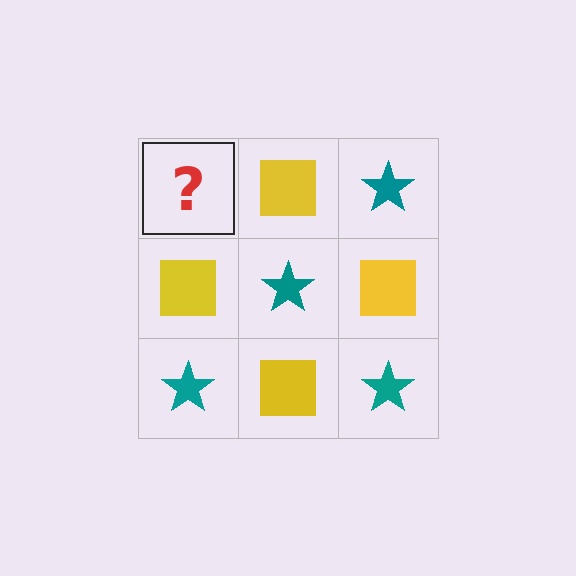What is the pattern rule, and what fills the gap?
The rule is that it alternates teal star and yellow square in a checkerboard pattern. The gap should be filled with a teal star.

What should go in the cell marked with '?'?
The missing cell should contain a teal star.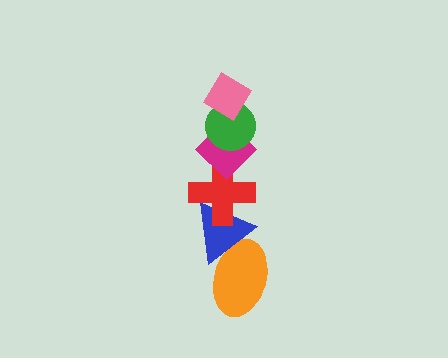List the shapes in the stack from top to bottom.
From top to bottom: the pink diamond, the green circle, the magenta diamond, the red cross, the blue triangle, the orange ellipse.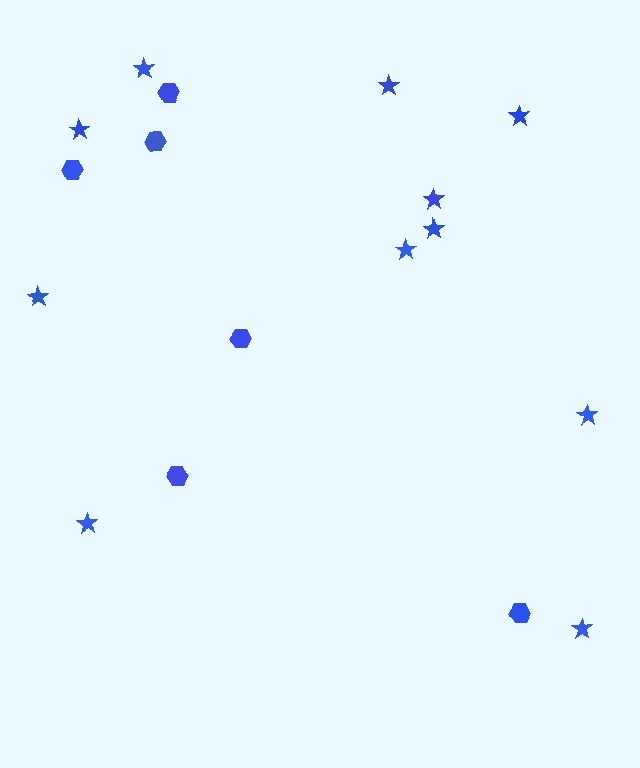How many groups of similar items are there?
There are 2 groups: one group of hexagons (6) and one group of stars (11).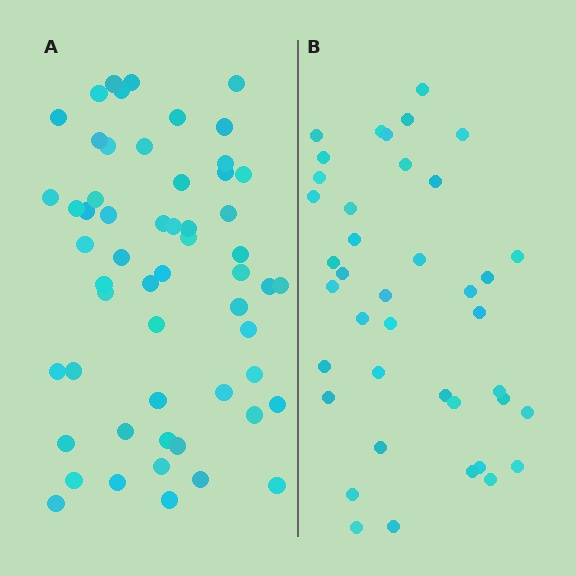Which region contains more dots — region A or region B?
Region A (the left region) has more dots.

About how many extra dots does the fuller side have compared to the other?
Region A has approximately 15 more dots than region B.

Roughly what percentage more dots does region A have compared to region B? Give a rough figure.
About 40% more.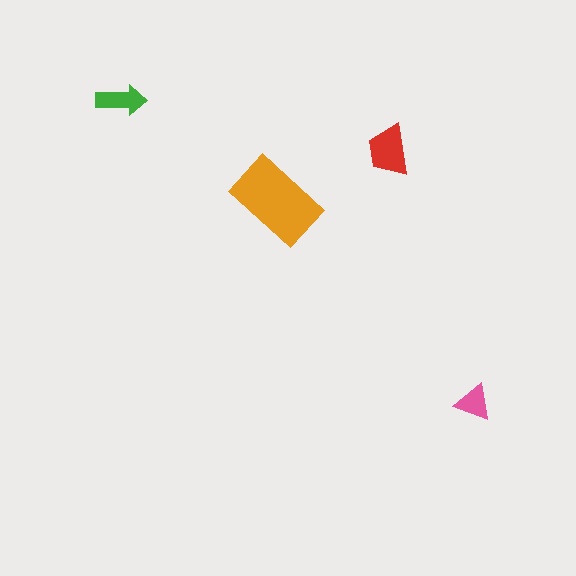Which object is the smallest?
The pink triangle.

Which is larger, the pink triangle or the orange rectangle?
The orange rectangle.